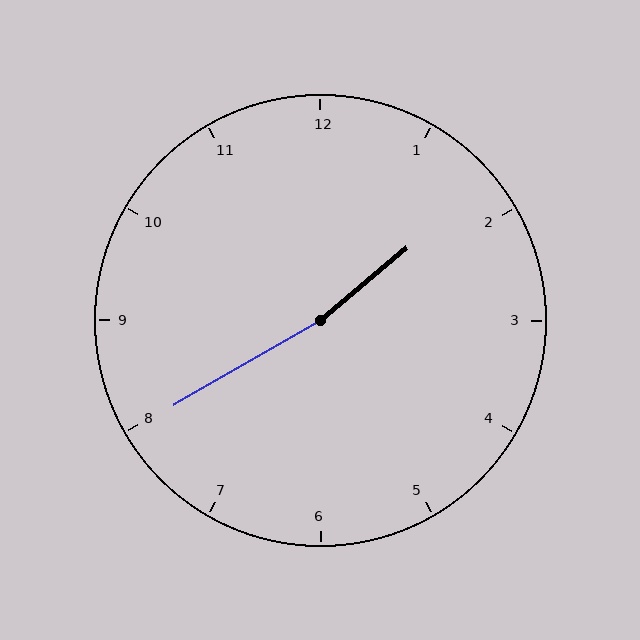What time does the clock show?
1:40.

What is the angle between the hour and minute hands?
Approximately 170 degrees.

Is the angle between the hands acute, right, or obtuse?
It is obtuse.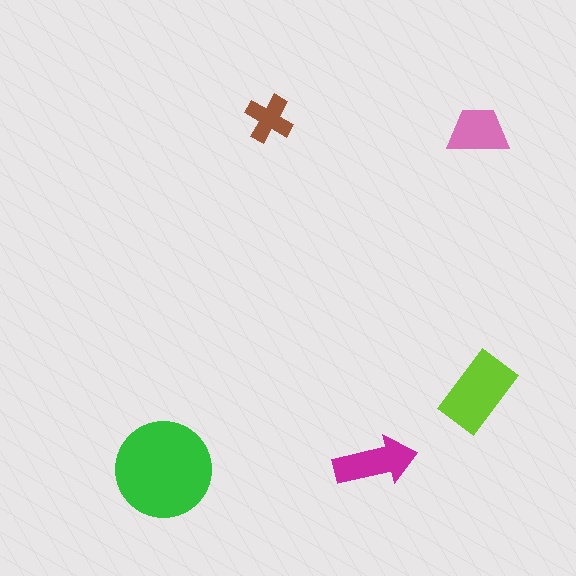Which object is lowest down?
The green circle is bottommost.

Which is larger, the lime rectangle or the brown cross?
The lime rectangle.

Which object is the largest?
The green circle.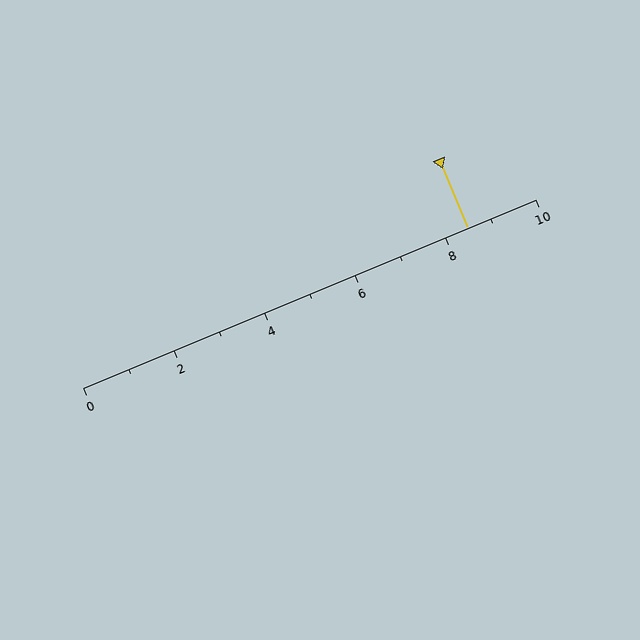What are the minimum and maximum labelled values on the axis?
The axis runs from 0 to 10.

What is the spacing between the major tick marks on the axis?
The major ticks are spaced 2 apart.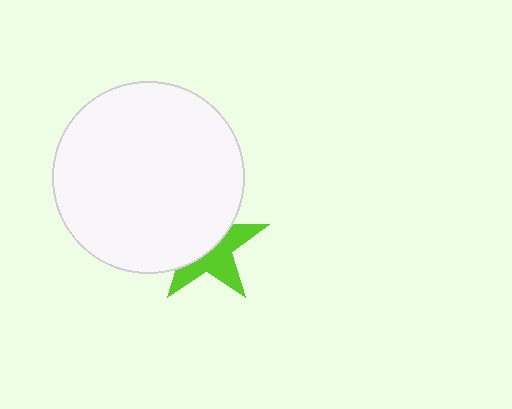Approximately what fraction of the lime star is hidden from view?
Roughly 53% of the lime star is hidden behind the white circle.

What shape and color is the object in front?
The object in front is a white circle.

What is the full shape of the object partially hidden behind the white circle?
The partially hidden object is a lime star.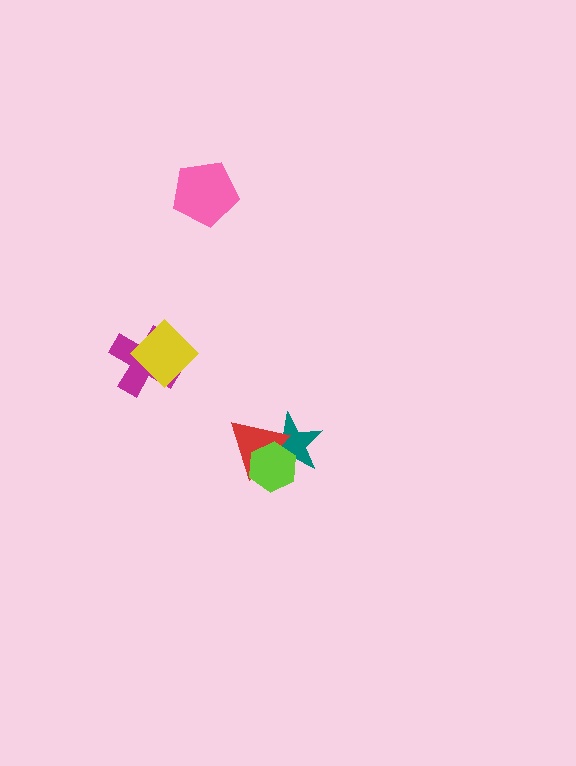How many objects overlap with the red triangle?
2 objects overlap with the red triangle.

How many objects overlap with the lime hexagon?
2 objects overlap with the lime hexagon.